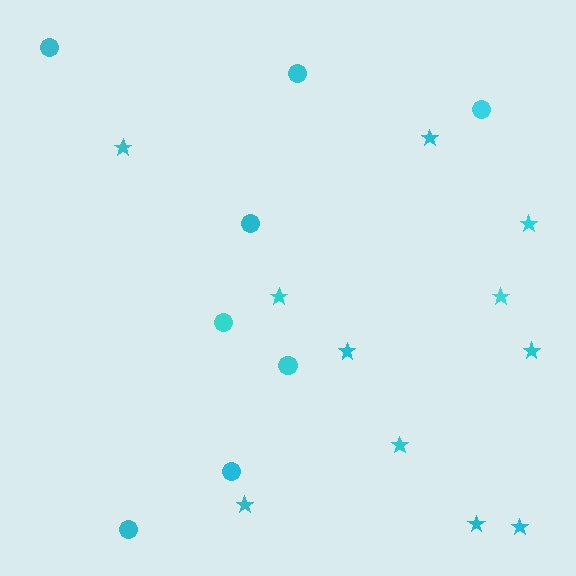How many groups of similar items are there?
There are 2 groups: one group of stars (11) and one group of circles (8).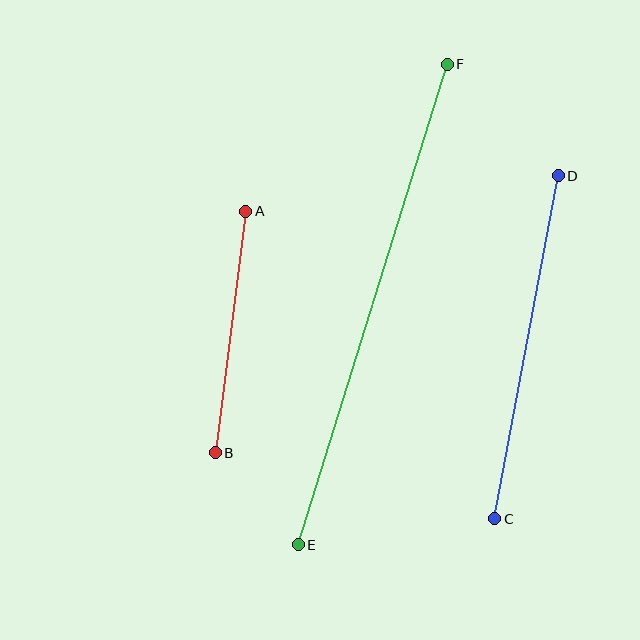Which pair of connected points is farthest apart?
Points E and F are farthest apart.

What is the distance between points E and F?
The distance is approximately 503 pixels.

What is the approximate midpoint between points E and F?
The midpoint is at approximately (373, 305) pixels.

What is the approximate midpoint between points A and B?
The midpoint is at approximately (231, 332) pixels.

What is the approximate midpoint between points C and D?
The midpoint is at approximately (527, 347) pixels.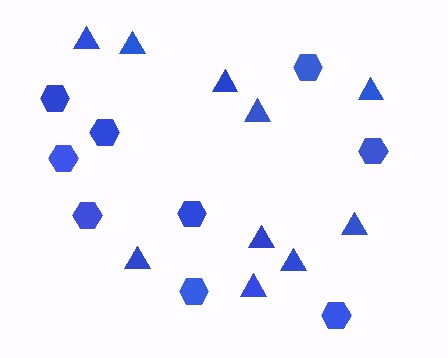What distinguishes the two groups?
There are 2 groups: one group of hexagons (9) and one group of triangles (10).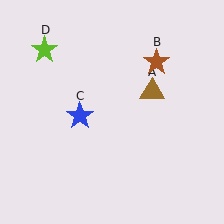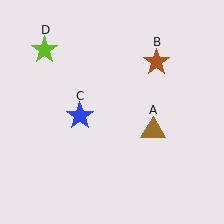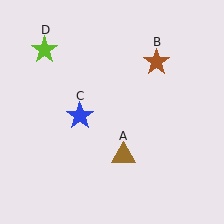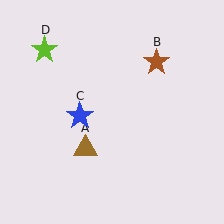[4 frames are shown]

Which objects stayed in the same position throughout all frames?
Brown star (object B) and blue star (object C) and lime star (object D) remained stationary.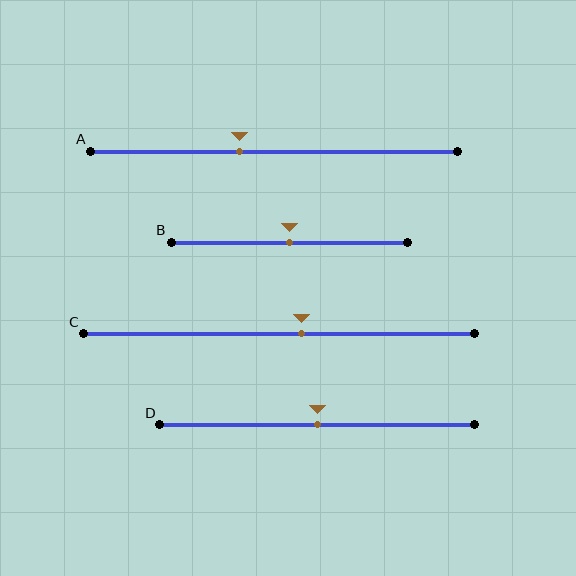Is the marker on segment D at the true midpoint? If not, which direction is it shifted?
Yes, the marker on segment D is at the true midpoint.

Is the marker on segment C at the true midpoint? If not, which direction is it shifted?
No, the marker on segment C is shifted to the right by about 6% of the segment length.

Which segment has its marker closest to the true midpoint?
Segment B has its marker closest to the true midpoint.